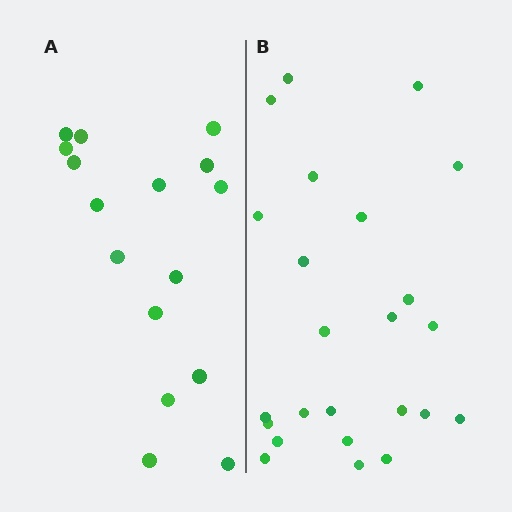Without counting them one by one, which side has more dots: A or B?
Region B (the right region) has more dots.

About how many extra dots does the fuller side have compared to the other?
Region B has roughly 8 or so more dots than region A.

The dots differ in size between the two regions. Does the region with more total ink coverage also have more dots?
No. Region A has more total ink coverage because its dots are larger, but region B actually contains more individual dots. Total area can be misleading — the number of items is what matters here.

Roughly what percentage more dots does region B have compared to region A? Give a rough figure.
About 50% more.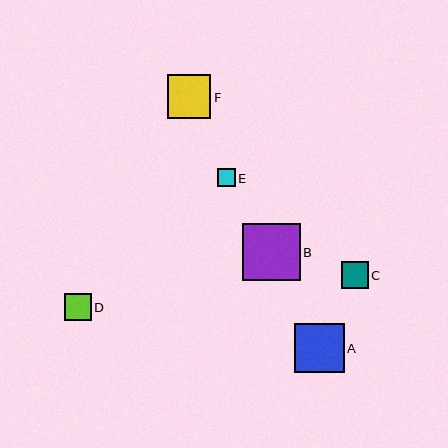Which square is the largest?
Square B is the largest with a size of approximately 57 pixels.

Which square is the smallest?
Square E is the smallest with a size of approximately 18 pixels.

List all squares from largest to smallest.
From largest to smallest: B, A, F, D, C, E.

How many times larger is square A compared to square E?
Square A is approximately 2.7 times the size of square E.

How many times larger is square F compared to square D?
Square F is approximately 1.6 times the size of square D.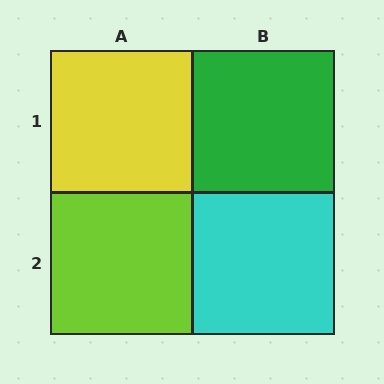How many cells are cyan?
1 cell is cyan.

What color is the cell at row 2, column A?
Lime.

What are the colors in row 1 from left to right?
Yellow, green.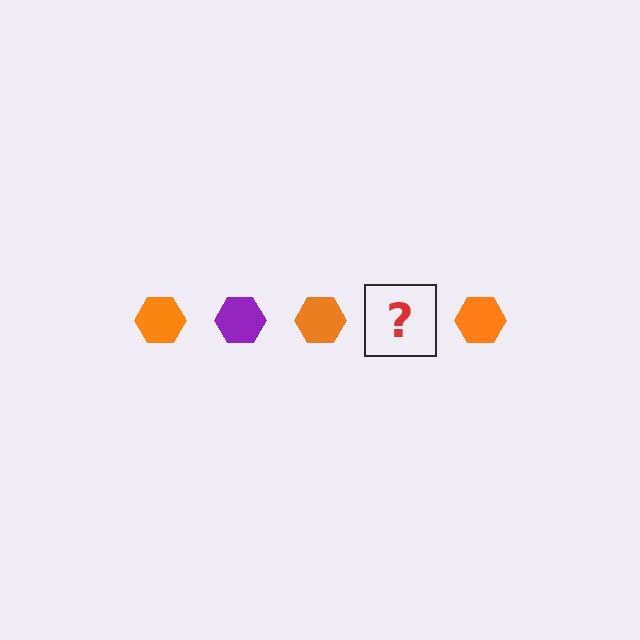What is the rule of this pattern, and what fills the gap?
The rule is that the pattern cycles through orange, purple hexagons. The gap should be filled with a purple hexagon.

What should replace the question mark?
The question mark should be replaced with a purple hexagon.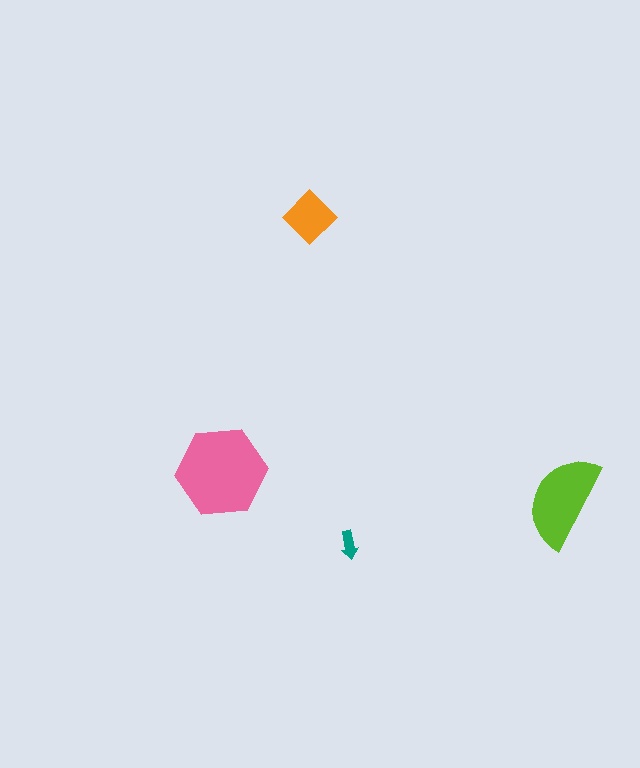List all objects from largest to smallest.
The pink hexagon, the lime semicircle, the orange diamond, the teal arrow.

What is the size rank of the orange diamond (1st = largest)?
3rd.